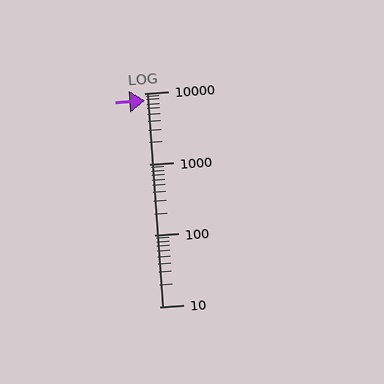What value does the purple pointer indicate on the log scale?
The pointer indicates approximately 7800.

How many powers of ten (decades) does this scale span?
The scale spans 3 decades, from 10 to 10000.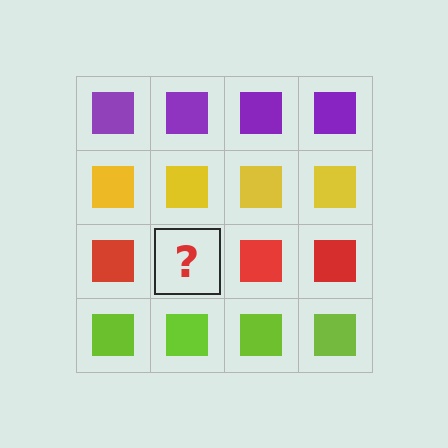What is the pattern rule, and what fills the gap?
The rule is that each row has a consistent color. The gap should be filled with a red square.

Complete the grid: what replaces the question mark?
The question mark should be replaced with a red square.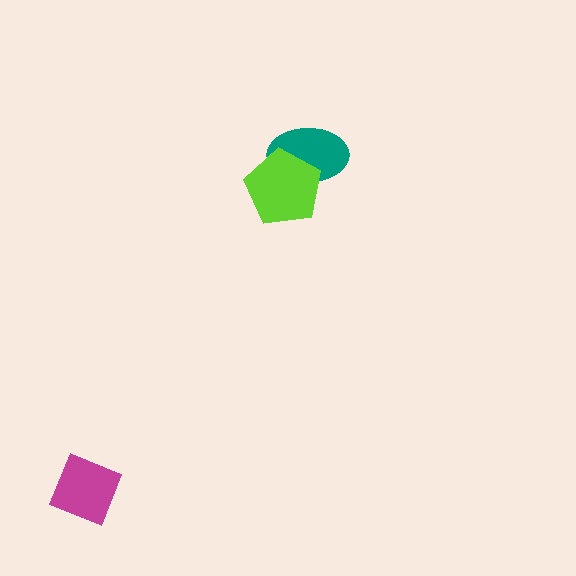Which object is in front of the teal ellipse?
The lime pentagon is in front of the teal ellipse.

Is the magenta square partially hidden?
No, no other shape covers it.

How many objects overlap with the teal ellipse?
1 object overlaps with the teal ellipse.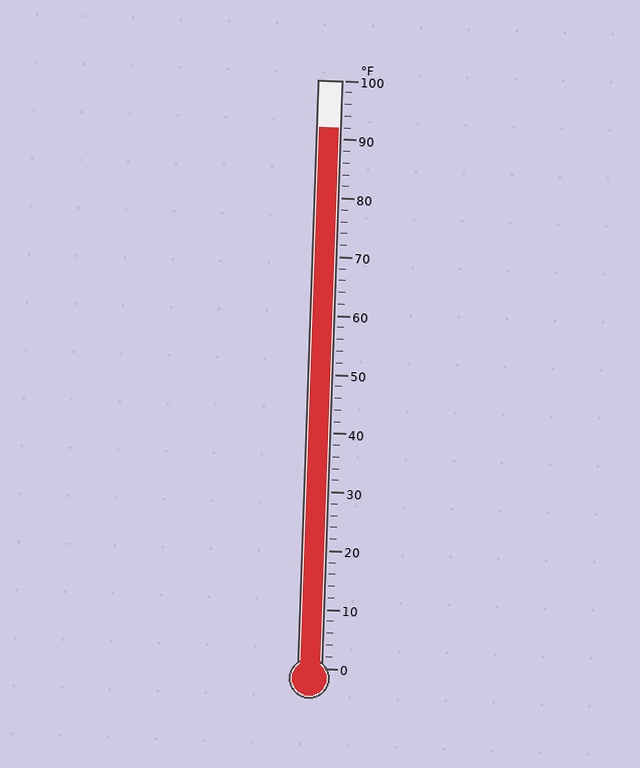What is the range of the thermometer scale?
The thermometer scale ranges from 0°F to 100°F.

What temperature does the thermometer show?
The thermometer shows approximately 92°F.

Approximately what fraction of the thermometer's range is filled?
The thermometer is filled to approximately 90% of its range.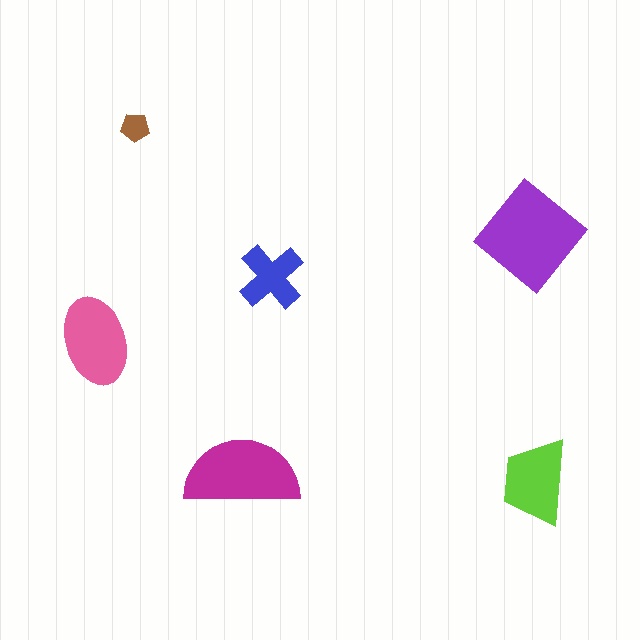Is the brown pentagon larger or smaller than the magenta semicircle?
Smaller.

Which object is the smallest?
The brown pentagon.